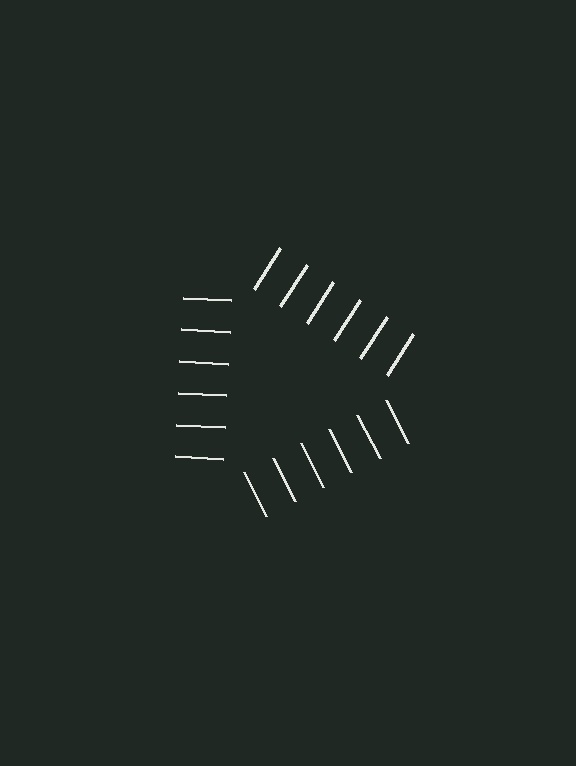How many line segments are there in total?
18 — 6 along each of the 3 edges.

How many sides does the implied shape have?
3 sides — the line-ends trace a triangle.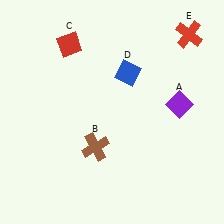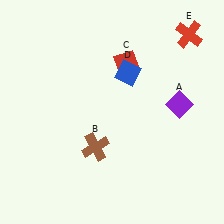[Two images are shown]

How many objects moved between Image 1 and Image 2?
1 object moved between the two images.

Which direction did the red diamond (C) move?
The red diamond (C) moved right.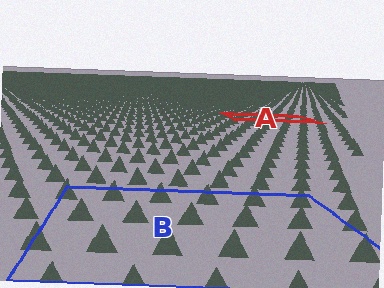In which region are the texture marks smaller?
The texture marks are smaller in region A, because it is farther away.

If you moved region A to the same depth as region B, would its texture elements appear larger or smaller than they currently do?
They would appear larger. At a closer depth, the same texture elements are projected at a bigger on-screen size.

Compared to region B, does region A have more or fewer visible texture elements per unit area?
Region A has more texture elements per unit area — they are packed more densely because it is farther away.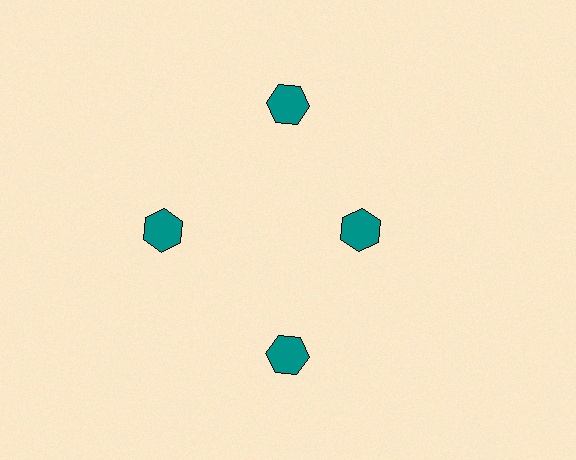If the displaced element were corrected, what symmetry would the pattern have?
It would have 4-fold rotational symmetry — the pattern would map onto itself every 90 degrees.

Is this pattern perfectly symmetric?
No. The 4 teal hexagons are arranged in a ring, but one element near the 3 o'clock position is pulled inward toward the center, breaking the 4-fold rotational symmetry.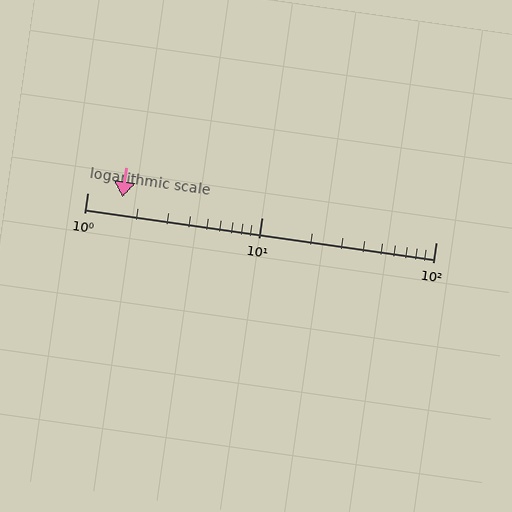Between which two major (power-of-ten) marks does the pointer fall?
The pointer is between 1 and 10.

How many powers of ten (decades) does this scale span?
The scale spans 2 decades, from 1 to 100.